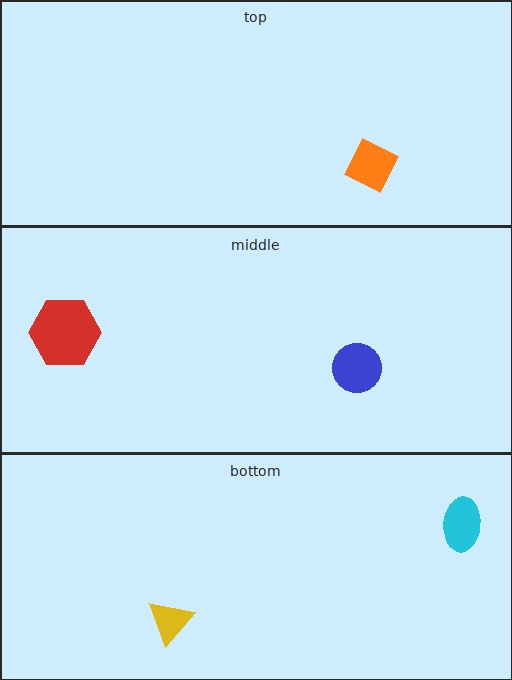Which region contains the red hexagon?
The middle region.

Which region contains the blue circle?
The middle region.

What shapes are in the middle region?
The blue circle, the red hexagon.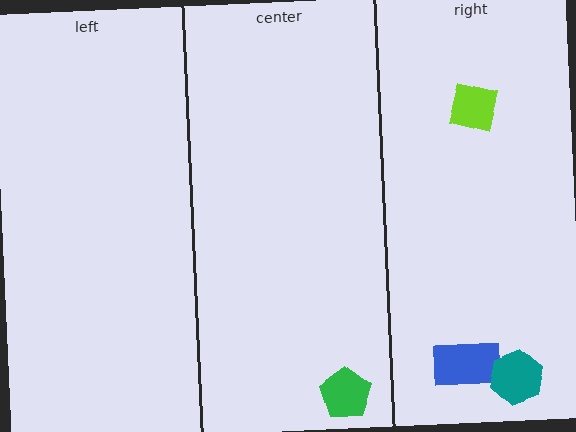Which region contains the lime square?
The right region.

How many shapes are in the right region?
3.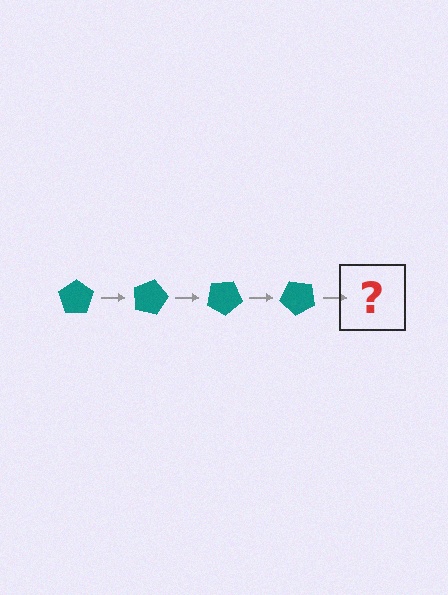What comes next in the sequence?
The next element should be a teal pentagon rotated 60 degrees.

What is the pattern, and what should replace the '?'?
The pattern is that the pentagon rotates 15 degrees each step. The '?' should be a teal pentagon rotated 60 degrees.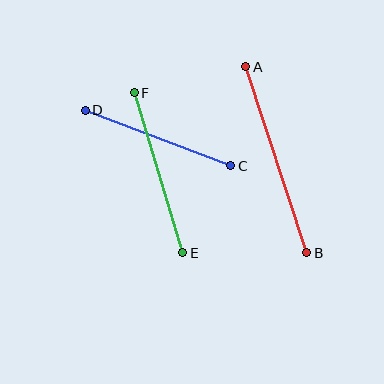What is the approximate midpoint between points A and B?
The midpoint is at approximately (276, 160) pixels.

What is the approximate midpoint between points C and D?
The midpoint is at approximately (158, 138) pixels.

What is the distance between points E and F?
The distance is approximately 167 pixels.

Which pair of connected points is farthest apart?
Points A and B are farthest apart.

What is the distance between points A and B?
The distance is approximately 196 pixels.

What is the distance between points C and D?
The distance is approximately 155 pixels.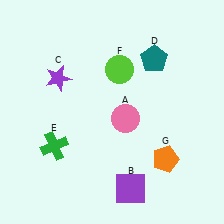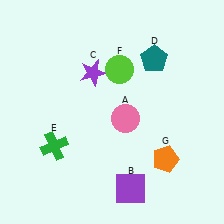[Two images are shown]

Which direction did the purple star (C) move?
The purple star (C) moved right.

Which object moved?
The purple star (C) moved right.